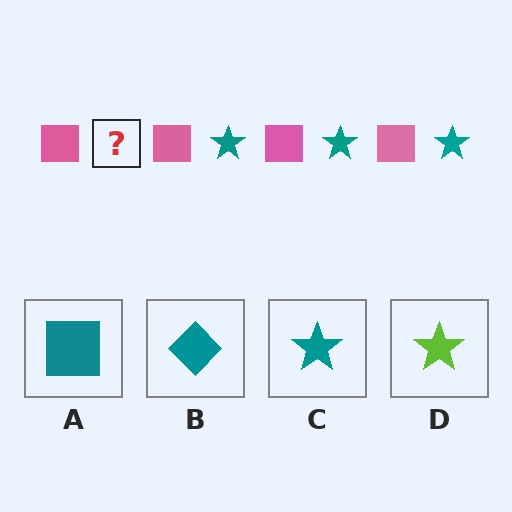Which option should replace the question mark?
Option C.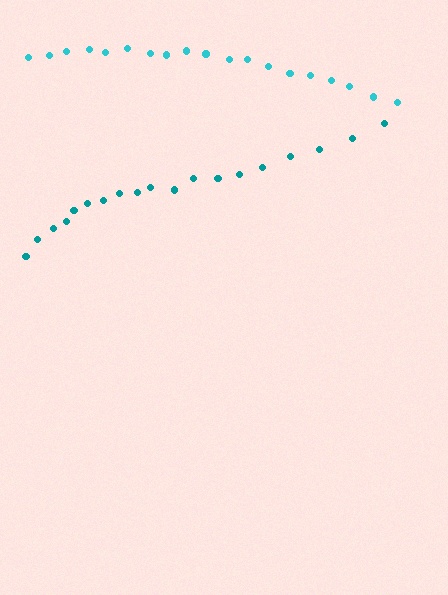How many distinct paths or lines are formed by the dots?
There are 2 distinct paths.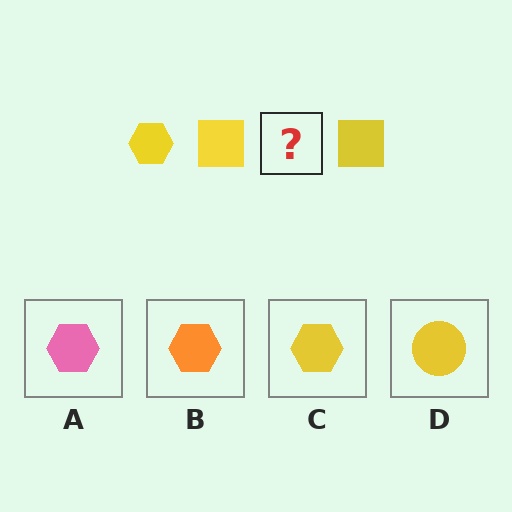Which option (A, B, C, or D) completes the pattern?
C.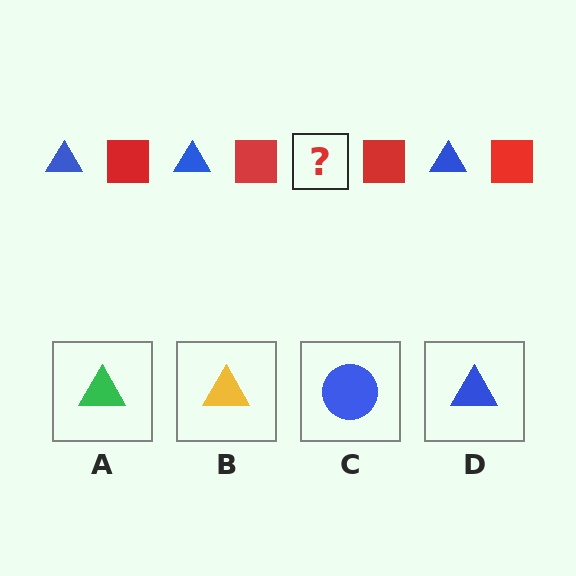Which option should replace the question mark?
Option D.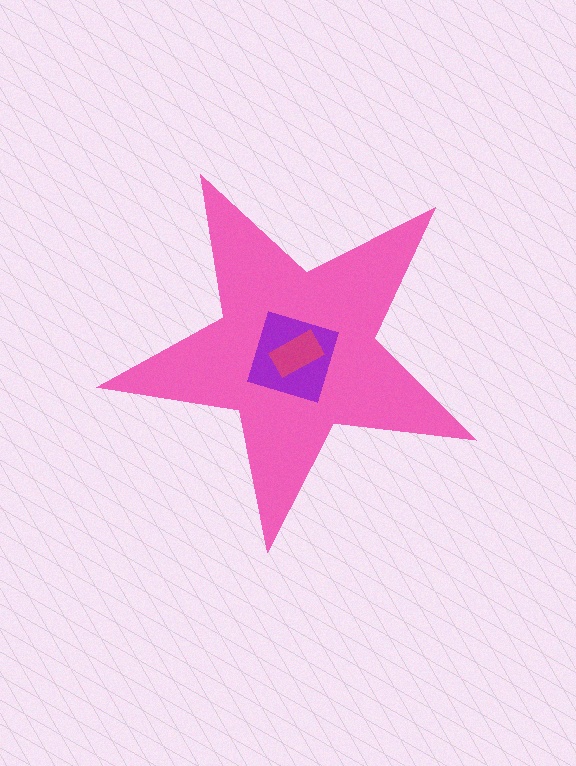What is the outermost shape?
The pink star.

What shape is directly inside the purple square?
The magenta rectangle.